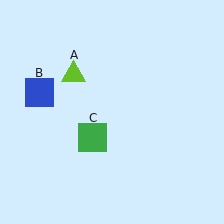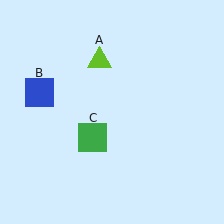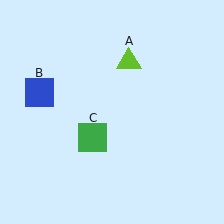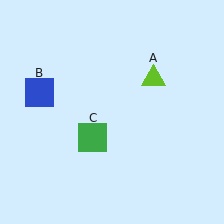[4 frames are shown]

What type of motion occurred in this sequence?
The lime triangle (object A) rotated clockwise around the center of the scene.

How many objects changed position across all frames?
1 object changed position: lime triangle (object A).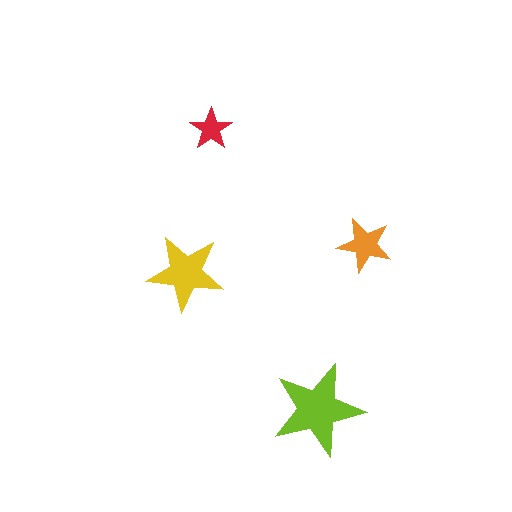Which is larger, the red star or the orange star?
The orange one.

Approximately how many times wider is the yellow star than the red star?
About 2 times wider.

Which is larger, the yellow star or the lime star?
The lime one.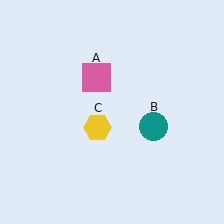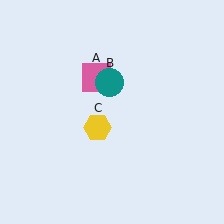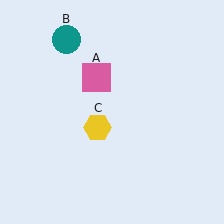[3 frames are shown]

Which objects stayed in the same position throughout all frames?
Pink square (object A) and yellow hexagon (object C) remained stationary.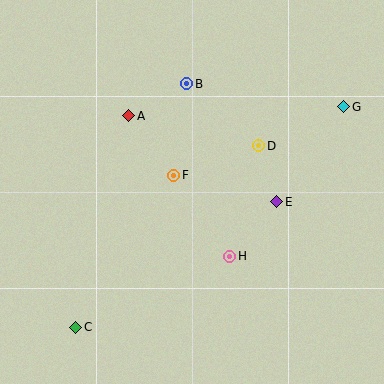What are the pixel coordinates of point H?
Point H is at (230, 256).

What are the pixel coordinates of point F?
Point F is at (174, 175).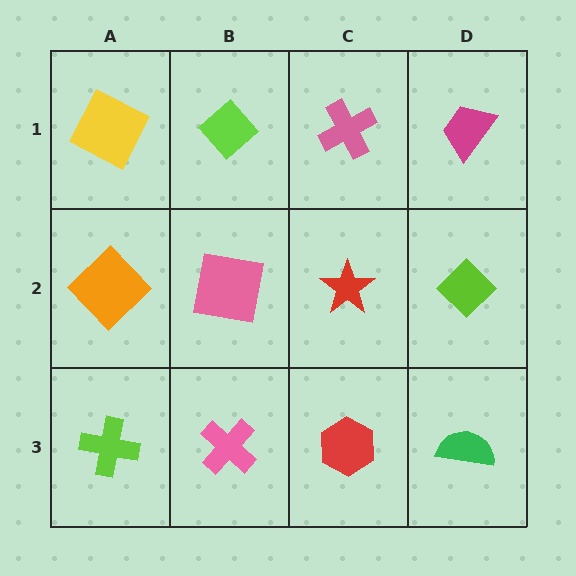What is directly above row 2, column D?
A magenta trapezoid.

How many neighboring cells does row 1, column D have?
2.